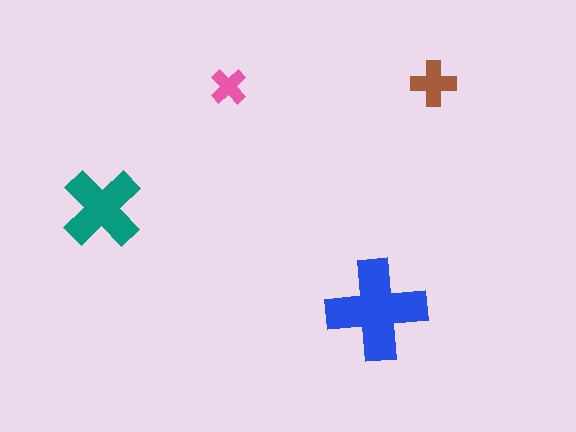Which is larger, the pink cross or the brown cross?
The brown one.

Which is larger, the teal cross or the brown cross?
The teal one.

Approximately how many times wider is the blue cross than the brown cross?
About 2 times wider.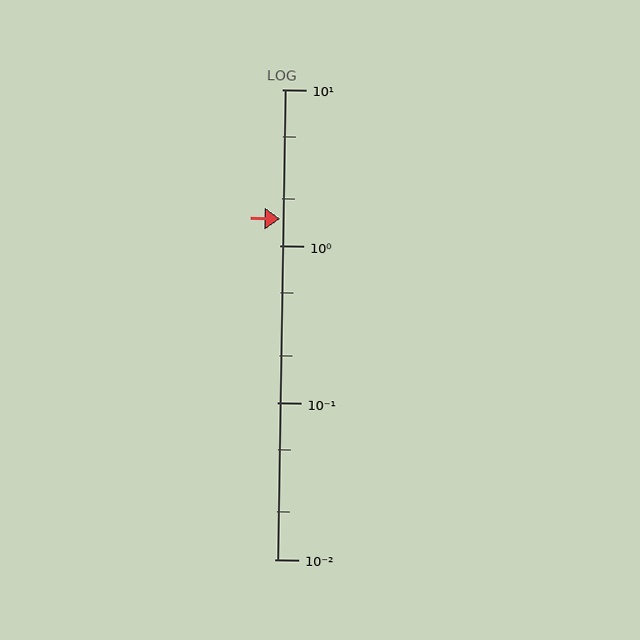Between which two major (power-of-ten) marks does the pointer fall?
The pointer is between 1 and 10.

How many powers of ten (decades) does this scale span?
The scale spans 3 decades, from 0.01 to 10.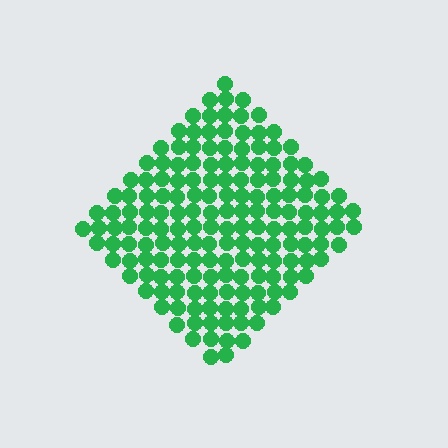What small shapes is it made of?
It is made of small circles.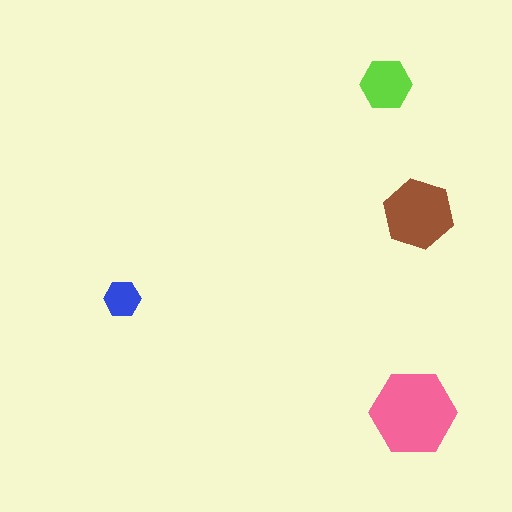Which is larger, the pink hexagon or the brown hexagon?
The pink one.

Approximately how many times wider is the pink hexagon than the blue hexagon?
About 2.5 times wider.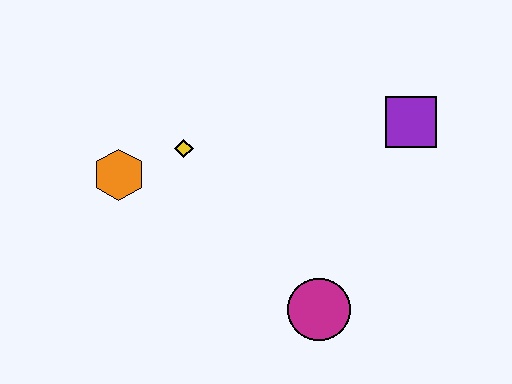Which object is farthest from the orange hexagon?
The purple square is farthest from the orange hexagon.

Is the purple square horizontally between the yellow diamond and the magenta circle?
No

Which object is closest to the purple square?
The magenta circle is closest to the purple square.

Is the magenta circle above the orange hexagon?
No